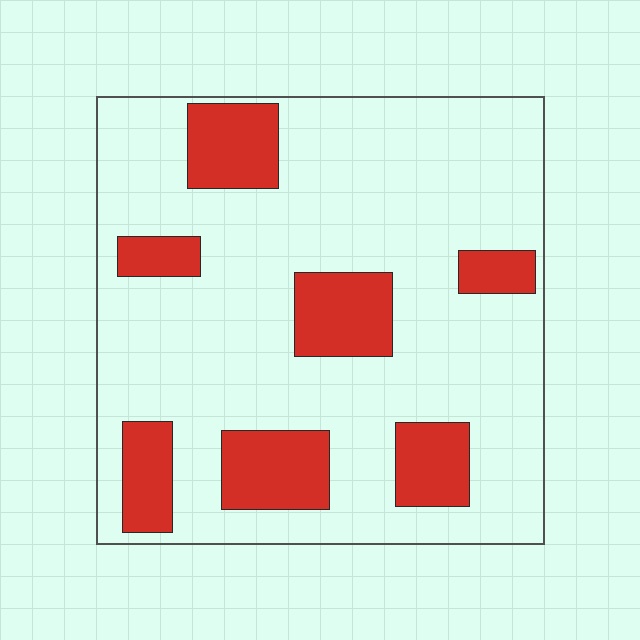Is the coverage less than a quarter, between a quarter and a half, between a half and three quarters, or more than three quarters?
Less than a quarter.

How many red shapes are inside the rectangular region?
7.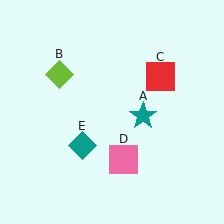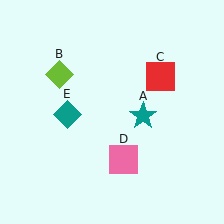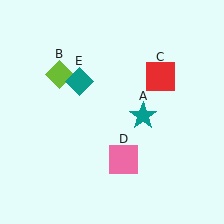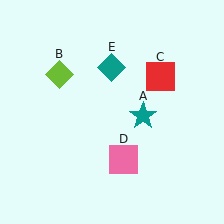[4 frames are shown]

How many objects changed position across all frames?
1 object changed position: teal diamond (object E).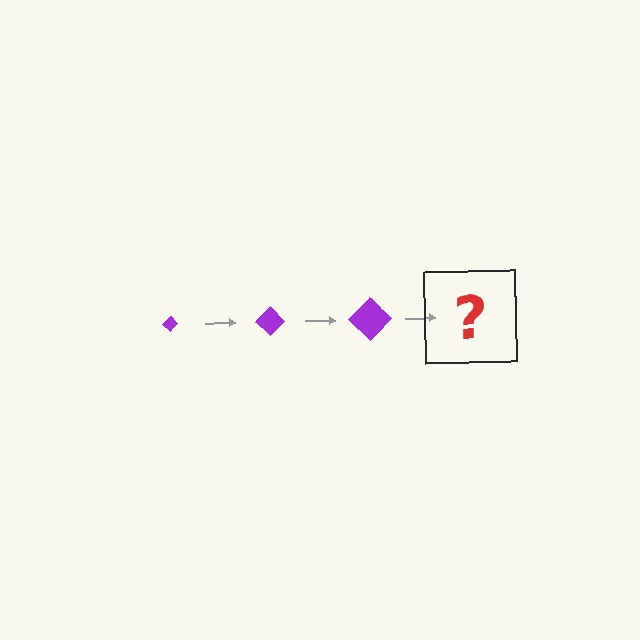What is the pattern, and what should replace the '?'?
The pattern is that the diamond gets progressively larger each step. The '?' should be a purple diamond, larger than the previous one.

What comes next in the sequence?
The next element should be a purple diamond, larger than the previous one.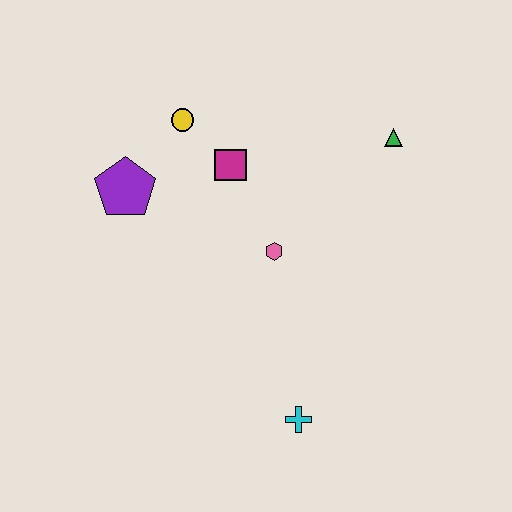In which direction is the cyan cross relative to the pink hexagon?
The cyan cross is below the pink hexagon.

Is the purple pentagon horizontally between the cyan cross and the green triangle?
No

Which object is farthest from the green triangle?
The cyan cross is farthest from the green triangle.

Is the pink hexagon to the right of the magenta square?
Yes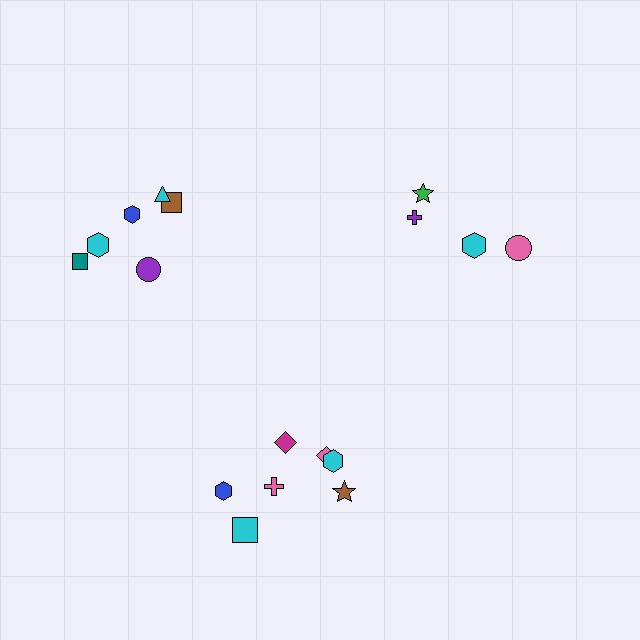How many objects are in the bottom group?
There are 7 objects.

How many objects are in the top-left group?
There are 6 objects.